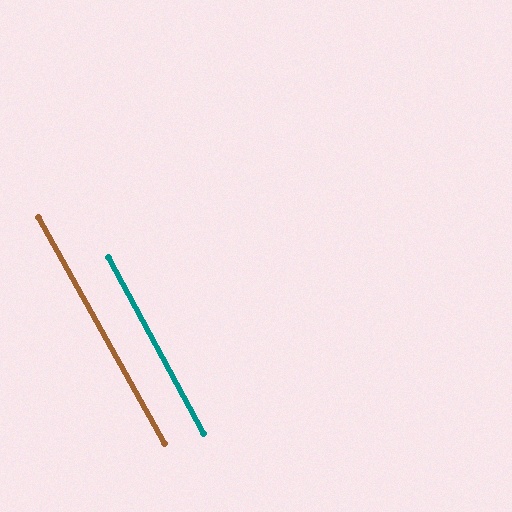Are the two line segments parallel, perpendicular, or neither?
Parallel — their directions differ by only 0.9°.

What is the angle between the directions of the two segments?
Approximately 1 degree.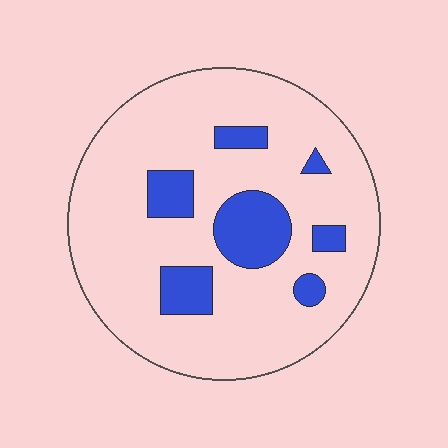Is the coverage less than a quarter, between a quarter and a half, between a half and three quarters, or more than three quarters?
Less than a quarter.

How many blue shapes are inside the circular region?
7.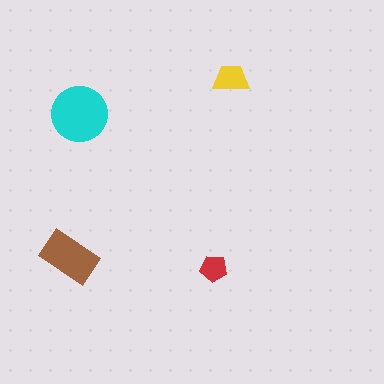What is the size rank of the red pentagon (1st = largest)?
4th.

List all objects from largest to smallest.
The cyan circle, the brown rectangle, the yellow trapezoid, the red pentagon.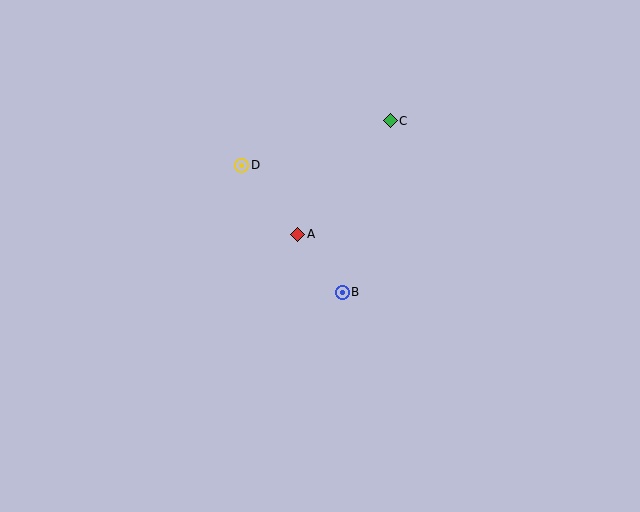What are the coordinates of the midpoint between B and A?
The midpoint between B and A is at (320, 263).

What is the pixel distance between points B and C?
The distance between B and C is 178 pixels.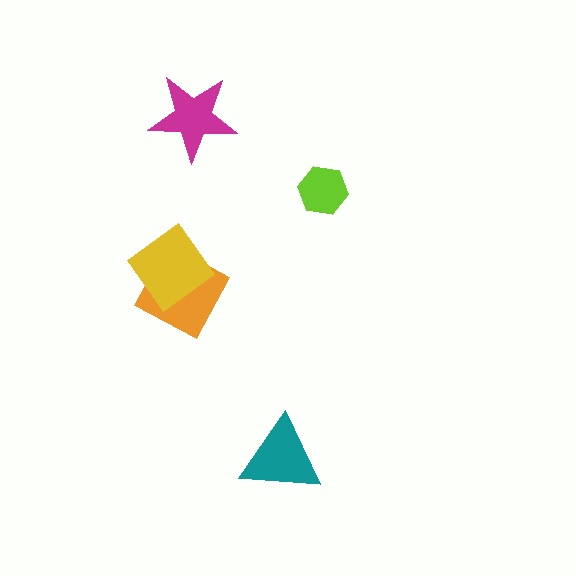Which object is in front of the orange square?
The yellow diamond is in front of the orange square.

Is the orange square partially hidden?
Yes, it is partially covered by another shape.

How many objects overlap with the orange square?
1 object overlaps with the orange square.